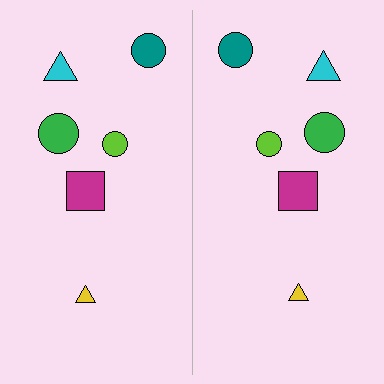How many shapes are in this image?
There are 12 shapes in this image.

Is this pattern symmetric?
Yes, this pattern has bilateral (reflection) symmetry.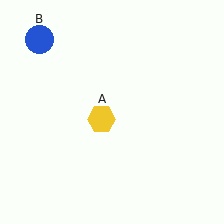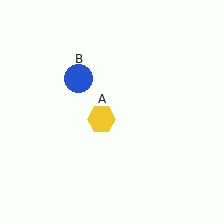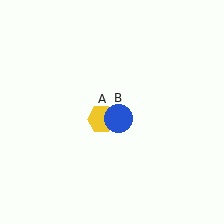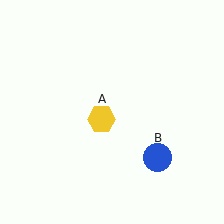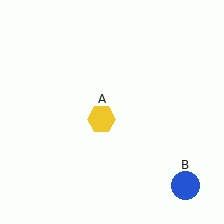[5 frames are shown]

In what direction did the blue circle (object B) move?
The blue circle (object B) moved down and to the right.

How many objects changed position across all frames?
1 object changed position: blue circle (object B).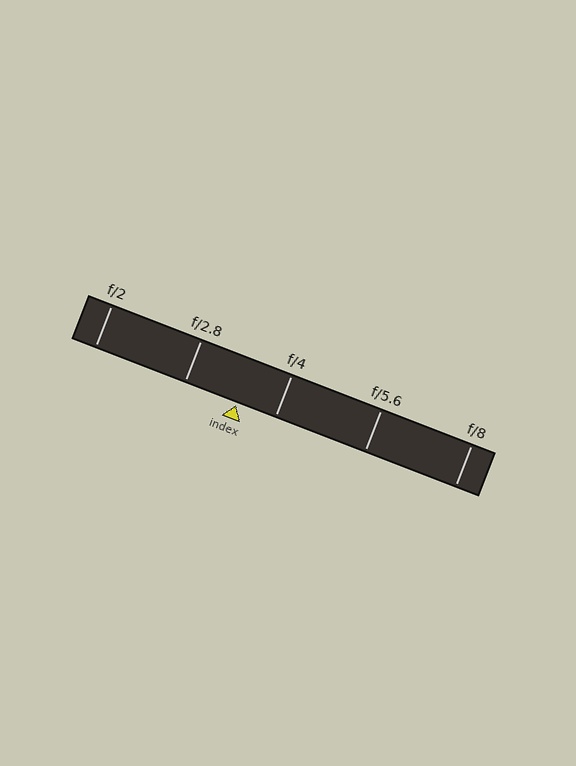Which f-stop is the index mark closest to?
The index mark is closest to f/4.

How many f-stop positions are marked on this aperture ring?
There are 5 f-stop positions marked.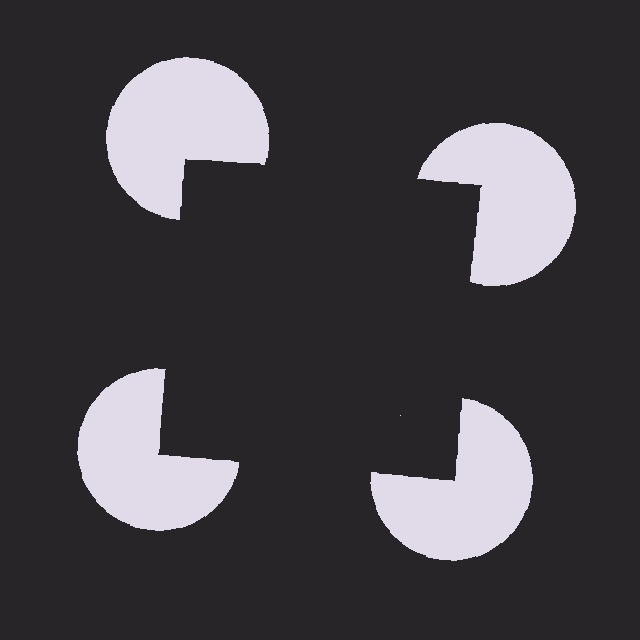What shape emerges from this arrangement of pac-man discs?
An illusory square — its edges are inferred from the aligned wedge cuts in the pac-man discs, not physically drawn.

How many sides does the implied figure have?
4 sides.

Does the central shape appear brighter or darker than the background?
It typically appears slightly darker than the background, even though no actual brightness change is drawn.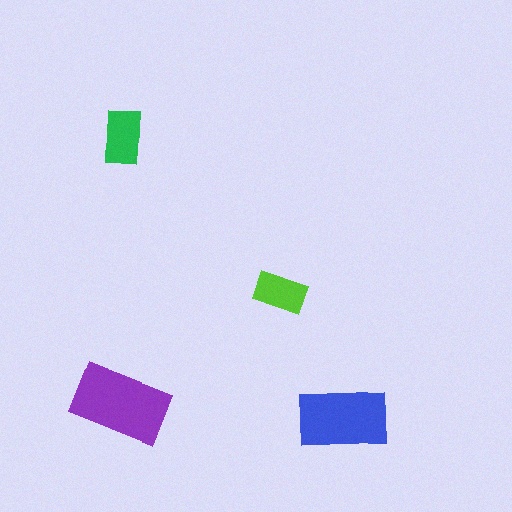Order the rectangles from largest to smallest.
the purple one, the blue one, the green one, the lime one.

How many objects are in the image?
There are 4 objects in the image.